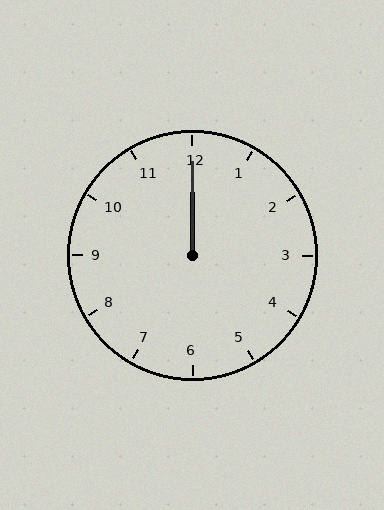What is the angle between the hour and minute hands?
Approximately 0 degrees.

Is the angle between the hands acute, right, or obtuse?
It is acute.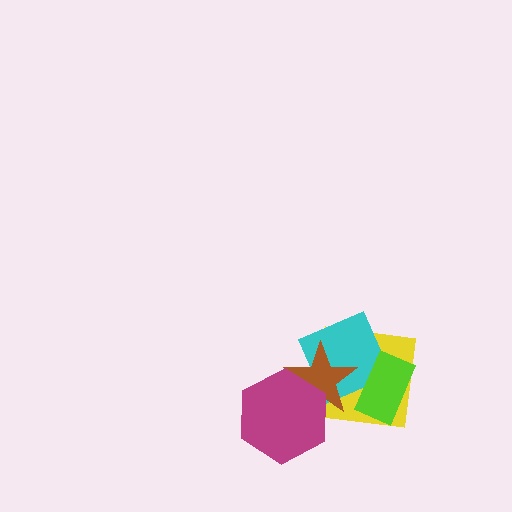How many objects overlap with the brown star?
3 objects overlap with the brown star.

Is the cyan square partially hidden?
Yes, it is partially covered by another shape.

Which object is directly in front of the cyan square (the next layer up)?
The brown star is directly in front of the cyan square.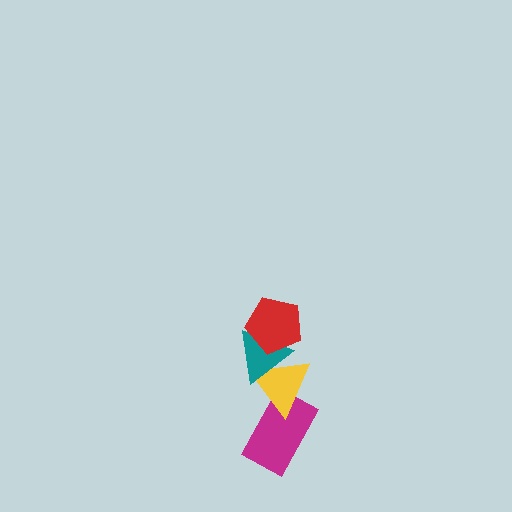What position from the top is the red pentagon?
The red pentagon is 1st from the top.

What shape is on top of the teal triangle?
The red pentagon is on top of the teal triangle.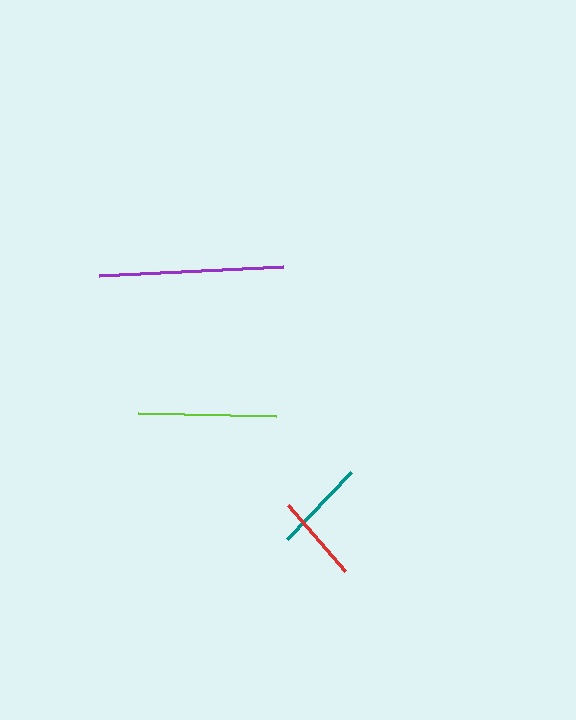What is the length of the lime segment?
The lime segment is approximately 138 pixels long.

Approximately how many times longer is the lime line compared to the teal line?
The lime line is approximately 1.5 times the length of the teal line.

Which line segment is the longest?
The purple line is the longest at approximately 184 pixels.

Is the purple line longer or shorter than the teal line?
The purple line is longer than the teal line.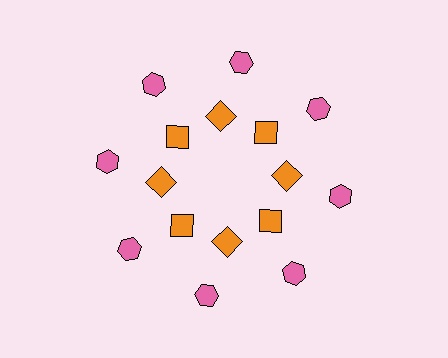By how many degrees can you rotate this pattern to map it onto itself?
The pattern maps onto itself every 45 degrees of rotation.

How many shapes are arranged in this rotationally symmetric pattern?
There are 16 shapes, arranged in 8 groups of 2.